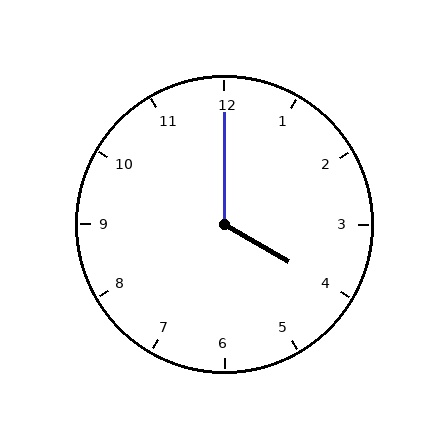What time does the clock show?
4:00.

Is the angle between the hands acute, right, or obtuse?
It is obtuse.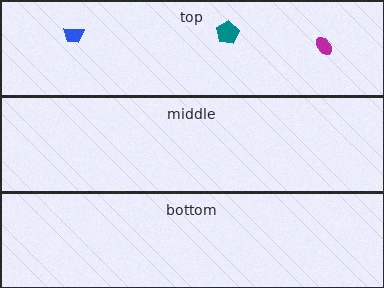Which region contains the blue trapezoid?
The top region.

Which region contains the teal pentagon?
The top region.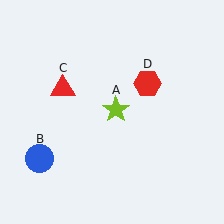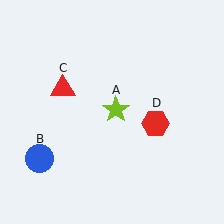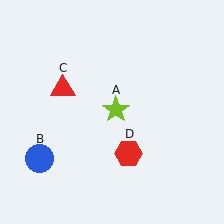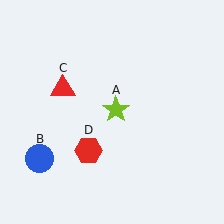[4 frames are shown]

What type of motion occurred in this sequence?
The red hexagon (object D) rotated clockwise around the center of the scene.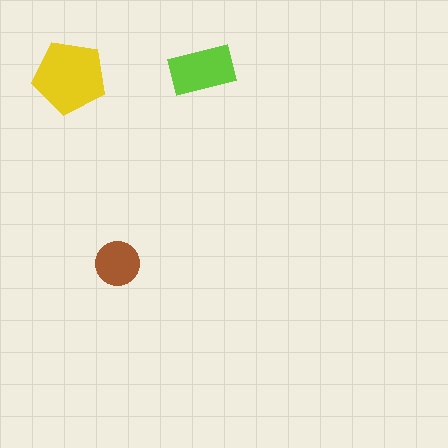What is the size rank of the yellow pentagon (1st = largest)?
1st.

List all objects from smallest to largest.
The brown circle, the lime rectangle, the yellow pentagon.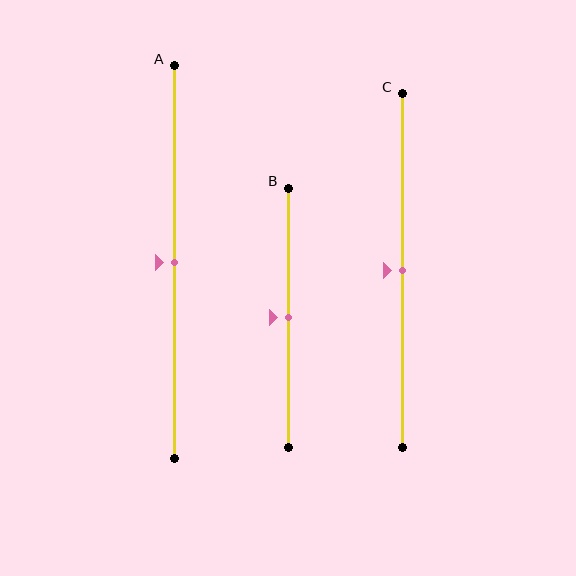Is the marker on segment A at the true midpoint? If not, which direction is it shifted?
Yes, the marker on segment A is at the true midpoint.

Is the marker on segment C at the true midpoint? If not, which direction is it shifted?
Yes, the marker on segment C is at the true midpoint.